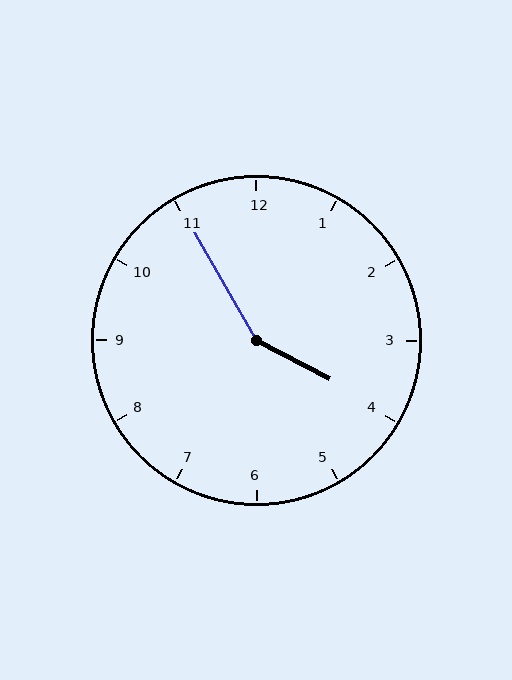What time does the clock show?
3:55.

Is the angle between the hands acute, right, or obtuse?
It is obtuse.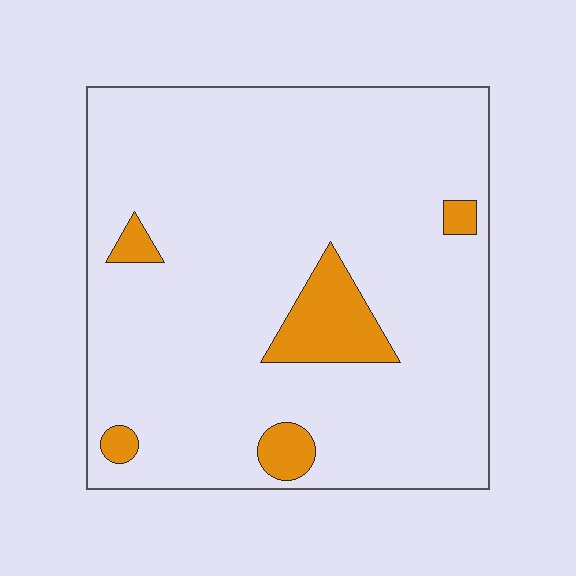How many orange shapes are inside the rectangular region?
5.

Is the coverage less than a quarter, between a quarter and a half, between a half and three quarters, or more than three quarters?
Less than a quarter.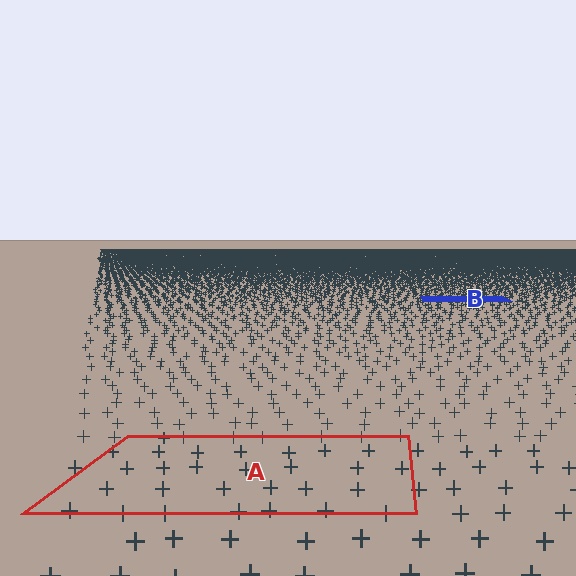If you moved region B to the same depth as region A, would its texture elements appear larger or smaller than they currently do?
They would appear larger. At a closer depth, the same texture elements are projected at a bigger on-screen size.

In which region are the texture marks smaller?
The texture marks are smaller in region B, because it is farther away.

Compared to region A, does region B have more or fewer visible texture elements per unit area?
Region B has more texture elements per unit area — they are packed more densely because it is farther away.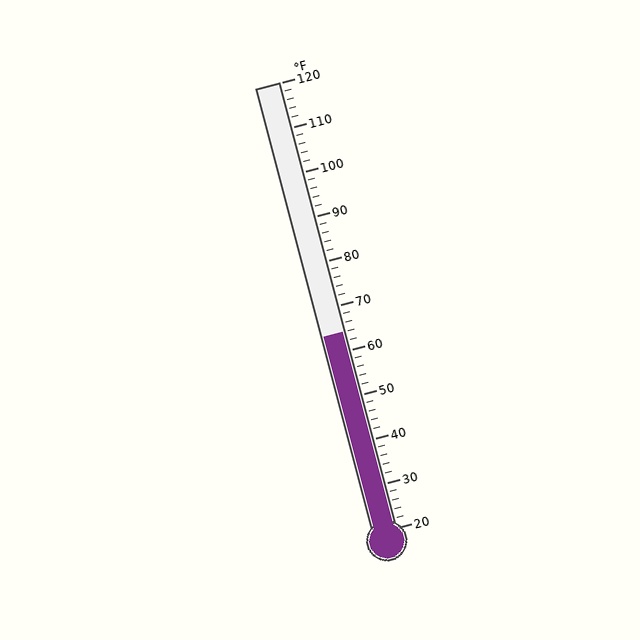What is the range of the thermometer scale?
The thermometer scale ranges from 20°F to 120°F.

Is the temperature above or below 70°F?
The temperature is below 70°F.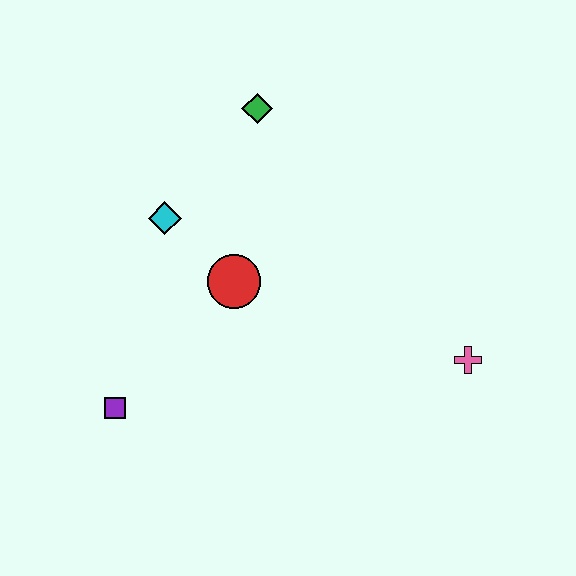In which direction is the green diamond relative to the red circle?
The green diamond is above the red circle.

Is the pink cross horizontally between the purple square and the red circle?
No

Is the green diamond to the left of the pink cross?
Yes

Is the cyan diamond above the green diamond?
No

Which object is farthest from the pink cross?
The purple square is farthest from the pink cross.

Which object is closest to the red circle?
The cyan diamond is closest to the red circle.